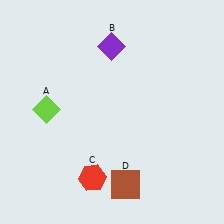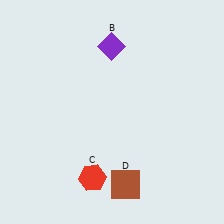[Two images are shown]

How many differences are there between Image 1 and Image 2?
There is 1 difference between the two images.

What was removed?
The lime diamond (A) was removed in Image 2.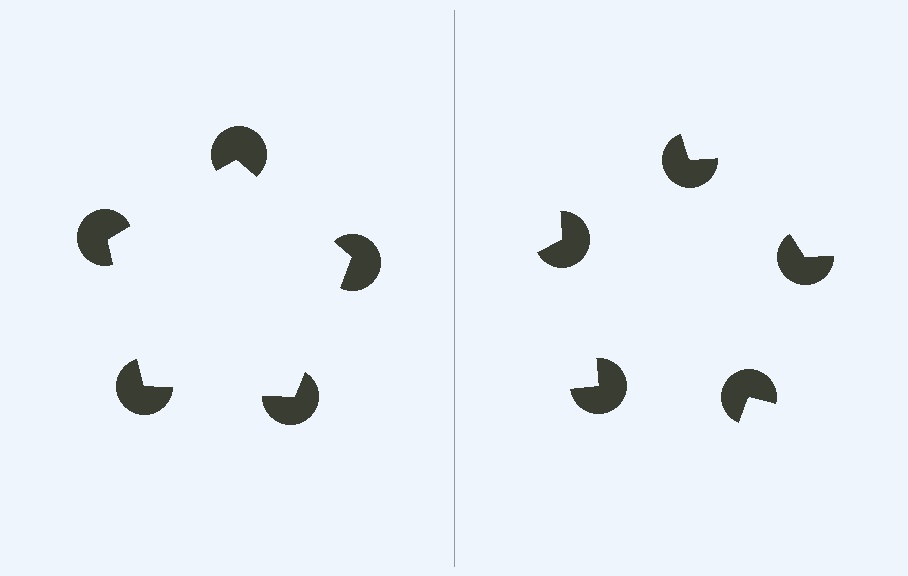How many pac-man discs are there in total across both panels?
10 — 5 on each side.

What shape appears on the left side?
An illusory pentagon.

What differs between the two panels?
The pac-man discs are positioned identically on both sides; only the wedge orientations differ. On the left they align to a pentagon; on the right they are misaligned.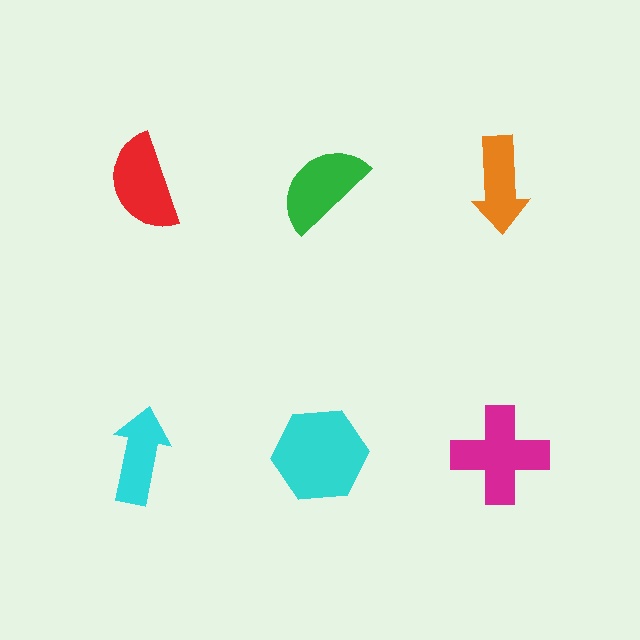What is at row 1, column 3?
An orange arrow.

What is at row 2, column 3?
A magenta cross.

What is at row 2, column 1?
A cyan arrow.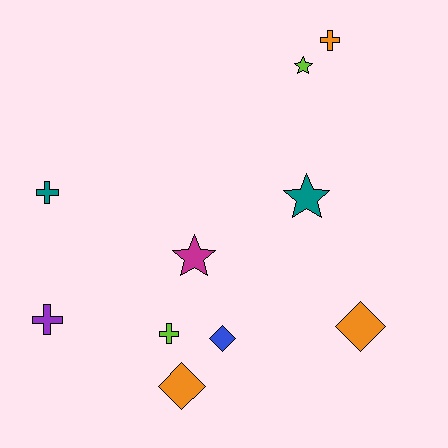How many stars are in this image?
There are 3 stars.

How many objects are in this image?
There are 10 objects.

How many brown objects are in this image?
There are no brown objects.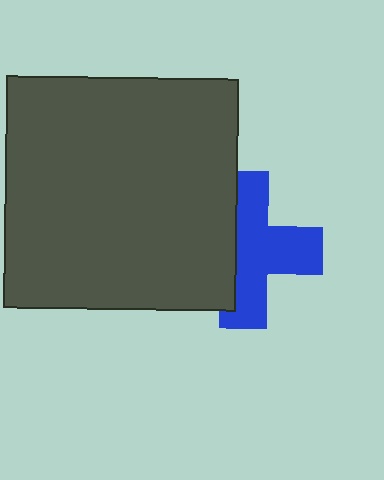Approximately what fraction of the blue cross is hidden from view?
Roughly 40% of the blue cross is hidden behind the dark gray square.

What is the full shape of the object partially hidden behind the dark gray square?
The partially hidden object is a blue cross.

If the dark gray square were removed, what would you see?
You would see the complete blue cross.